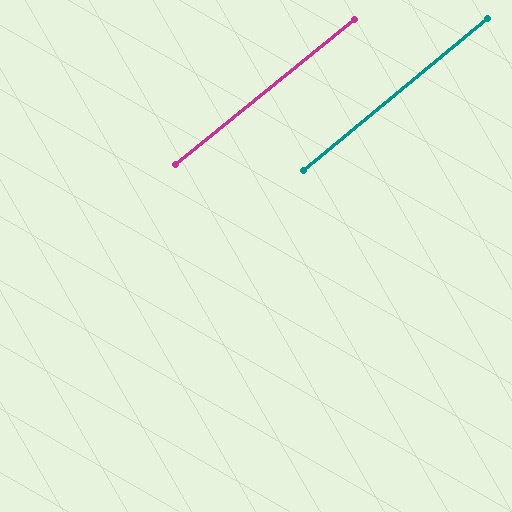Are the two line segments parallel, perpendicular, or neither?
Parallel — their directions differ by only 0.4°.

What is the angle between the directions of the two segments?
Approximately 0 degrees.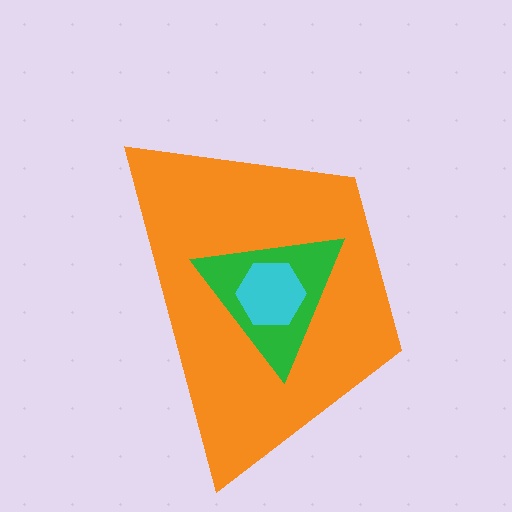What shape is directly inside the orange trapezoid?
The green triangle.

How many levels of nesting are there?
3.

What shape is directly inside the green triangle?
The cyan hexagon.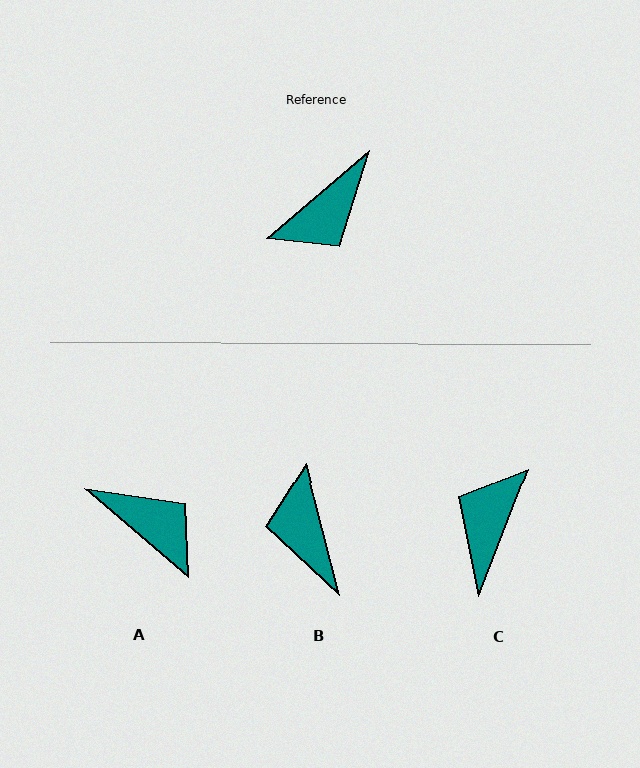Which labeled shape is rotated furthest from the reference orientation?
C, about 152 degrees away.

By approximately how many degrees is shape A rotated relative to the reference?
Approximately 99 degrees counter-clockwise.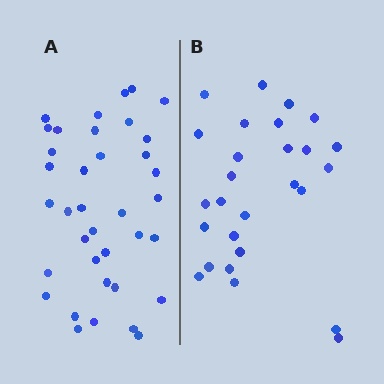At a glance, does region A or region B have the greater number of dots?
Region A (the left region) has more dots.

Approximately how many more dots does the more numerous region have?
Region A has roughly 10 or so more dots than region B.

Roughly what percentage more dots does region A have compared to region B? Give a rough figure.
About 35% more.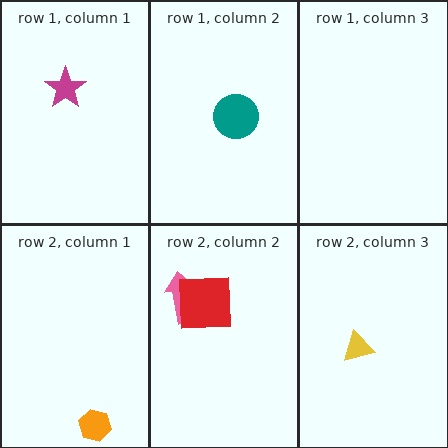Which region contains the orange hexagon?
The row 2, column 1 region.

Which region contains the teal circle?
The row 1, column 2 region.